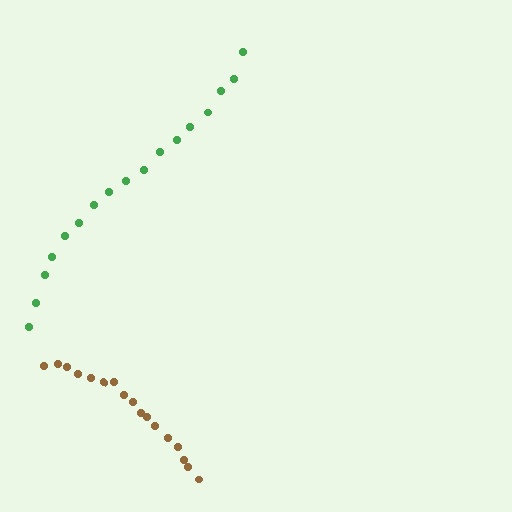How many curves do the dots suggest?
There are 2 distinct paths.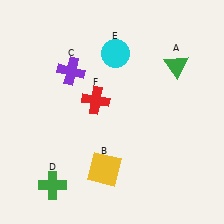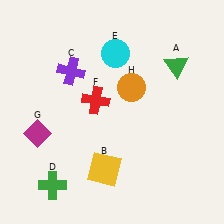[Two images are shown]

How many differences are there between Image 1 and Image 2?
There are 2 differences between the two images.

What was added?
A magenta diamond (G), an orange circle (H) were added in Image 2.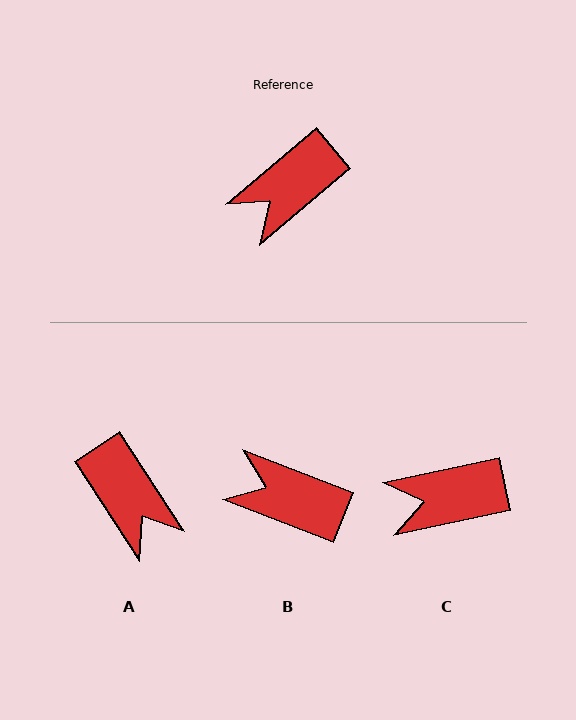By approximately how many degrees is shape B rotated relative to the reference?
Approximately 61 degrees clockwise.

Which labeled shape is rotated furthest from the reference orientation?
A, about 83 degrees away.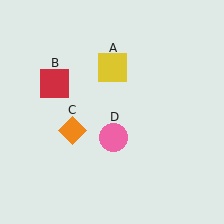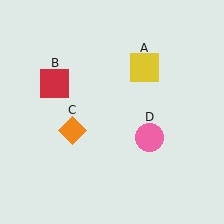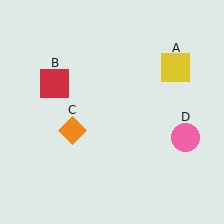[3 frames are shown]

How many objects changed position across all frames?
2 objects changed position: yellow square (object A), pink circle (object D).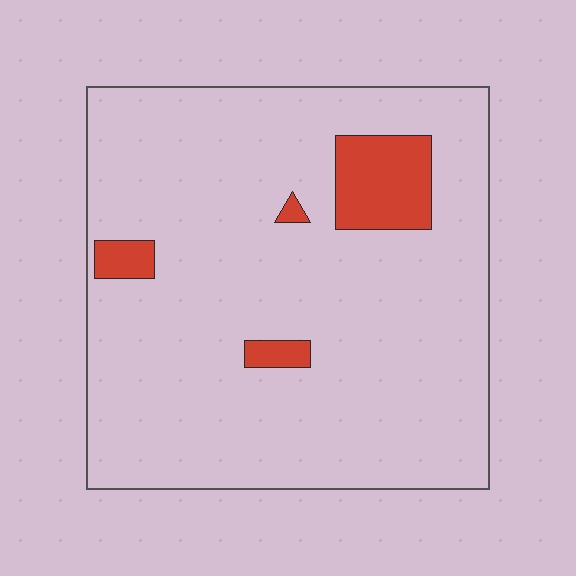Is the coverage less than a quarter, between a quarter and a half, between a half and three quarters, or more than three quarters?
Less than a quarter.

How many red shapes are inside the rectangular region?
4.